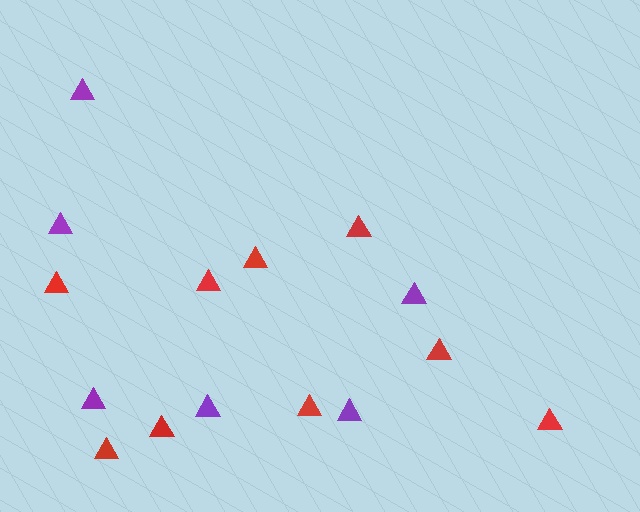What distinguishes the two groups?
There are 2 groups: one group of red triangles (9) and one group of purple triangles (6).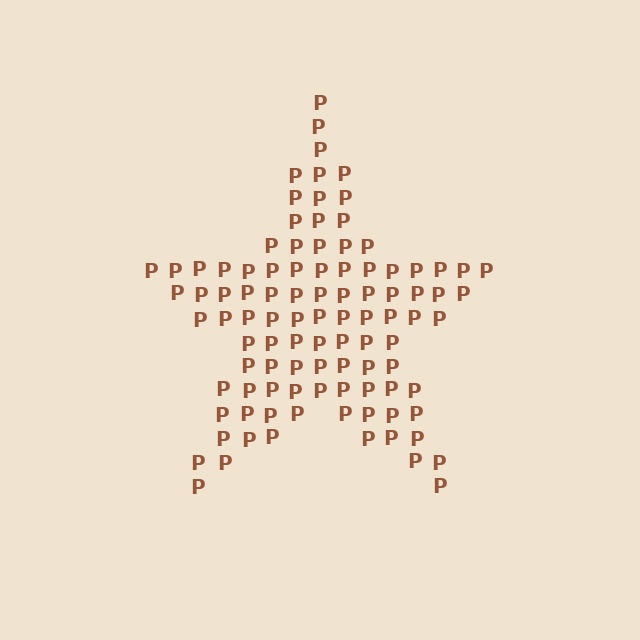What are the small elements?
The small elements are letter P's.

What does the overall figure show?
The overall figure shows a star.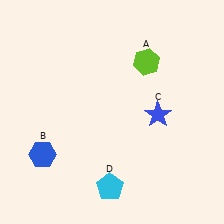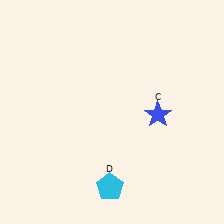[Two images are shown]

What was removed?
The blue hexagon (B), the lime hexagon (A) were removed in Image 2.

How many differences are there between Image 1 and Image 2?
There are 2 differences between the two images.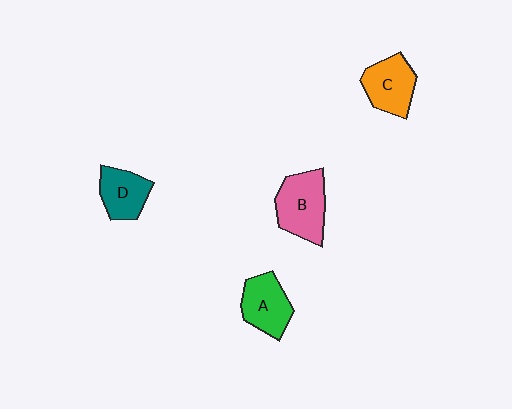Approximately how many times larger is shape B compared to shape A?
Approximately 1.2 times.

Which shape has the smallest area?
Shape D (teal).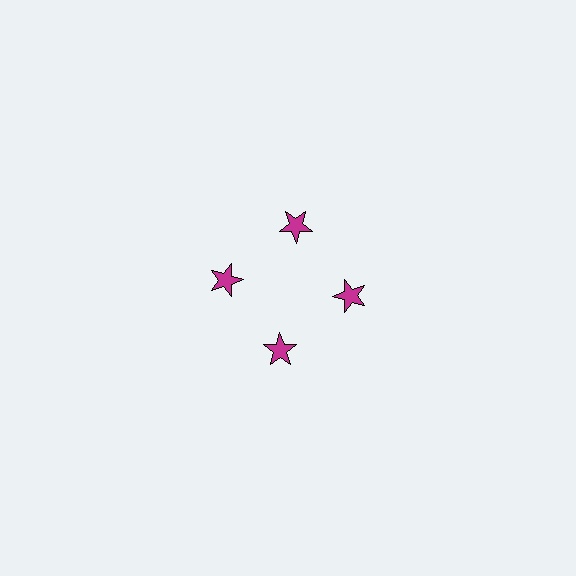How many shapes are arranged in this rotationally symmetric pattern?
There are 4 shapes, arranged in 4 groups of 1.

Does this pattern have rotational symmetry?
Yes, this pattern has 4-fold rotational symmetry. It looks the same after rotating 90 degrees around the center.